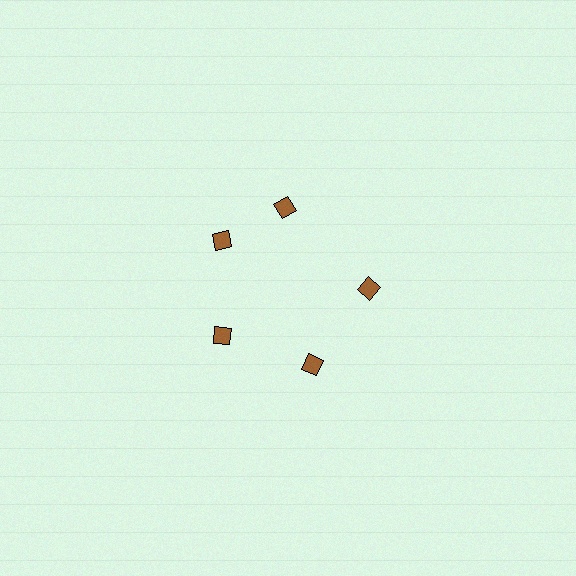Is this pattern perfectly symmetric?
No. The 5 brown diamonds are arranged in a ring, but one element near the 1 o'clock position is rotated out of alignment along the ring, breaking the 5-fold rotational symmetry.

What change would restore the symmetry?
The symmetry would be restored by rotating it back into even spacing with its neighbors so that all 5 diamonds sit at equal angles and equal distance from the center.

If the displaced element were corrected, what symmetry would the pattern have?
It would have 5-fold rotational symmetry — the pattern would map onto itself every 72 degrees.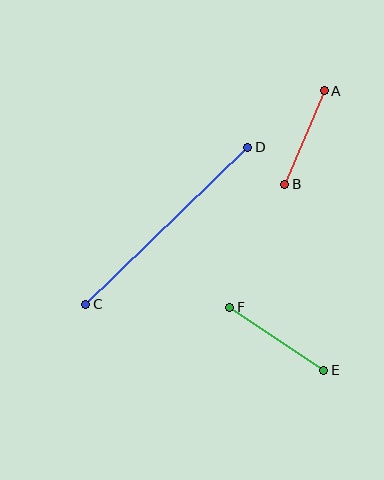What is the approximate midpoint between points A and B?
The midpoint is at approximately (305, 138) pixels.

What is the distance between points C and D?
The distance is approximately 226 pixels.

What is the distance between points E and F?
The distance is approximately 113 pixels.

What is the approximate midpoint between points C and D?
The midpoint is at approximately (167, 226) pixels.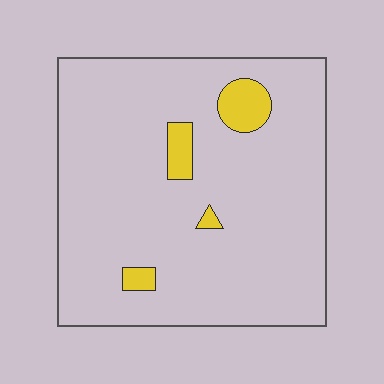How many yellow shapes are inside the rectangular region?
4.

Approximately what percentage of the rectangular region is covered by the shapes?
Approximately 5%.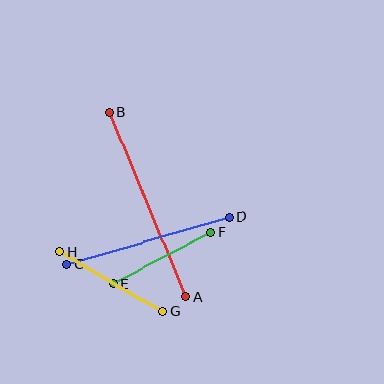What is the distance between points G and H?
The distance is approximately 120 pixels.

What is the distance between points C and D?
The distance is approximately 170 pixels.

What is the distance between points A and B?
The distance is approximately 200 pixels.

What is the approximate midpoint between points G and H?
The midpoint is at approximately (111, 282) pixels.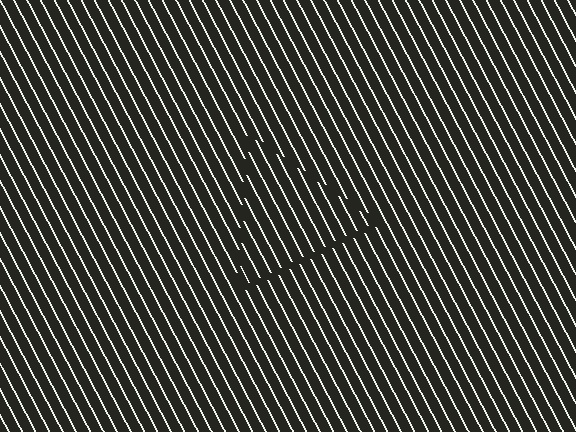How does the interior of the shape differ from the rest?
The interior of the shape contains the same grating, shifted by half a period — the contour is defined by the phase discontinuity where line-ends from the inner and outer gratings abut.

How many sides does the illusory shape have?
3 sides — the line-ends trace a triangle.